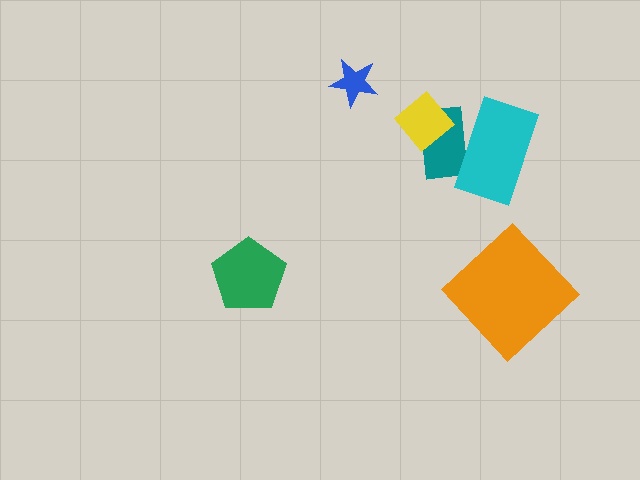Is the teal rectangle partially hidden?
Yes, it is partially covered by another shape.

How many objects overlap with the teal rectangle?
2 objects overlap with the teal rectangle.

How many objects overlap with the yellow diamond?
1 object overlaps with the yellow diamond.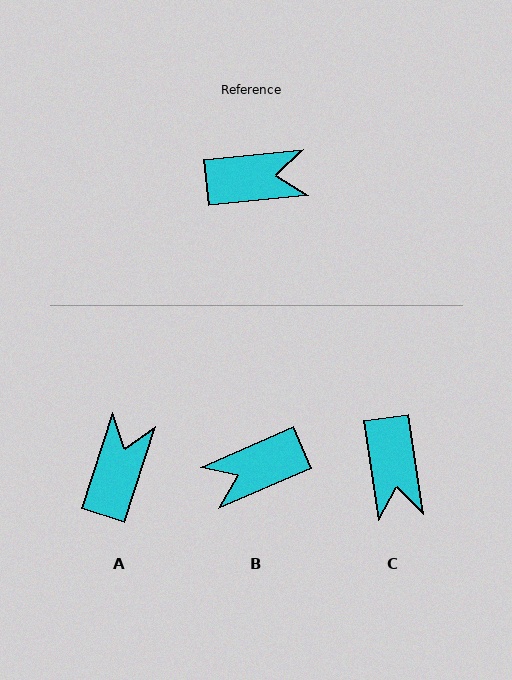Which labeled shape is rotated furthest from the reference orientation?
B, about 162 degrees away.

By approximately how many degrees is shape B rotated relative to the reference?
Approximately 162 degrees clockwise.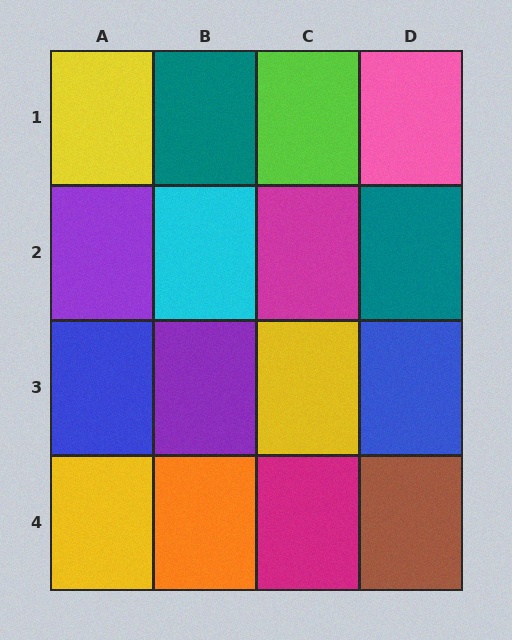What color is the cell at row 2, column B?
Cyan.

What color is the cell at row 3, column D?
Blue.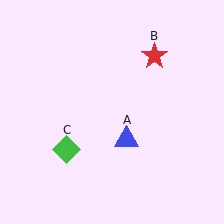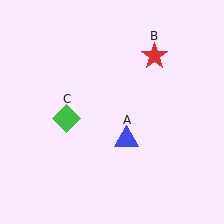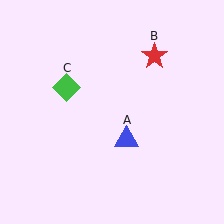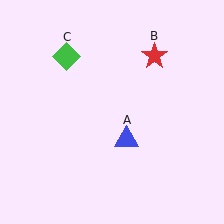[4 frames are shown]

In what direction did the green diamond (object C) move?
The green diamond (object C) moved up.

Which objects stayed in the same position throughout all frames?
Blue triangle (object A) and red star (object B) remained stationary.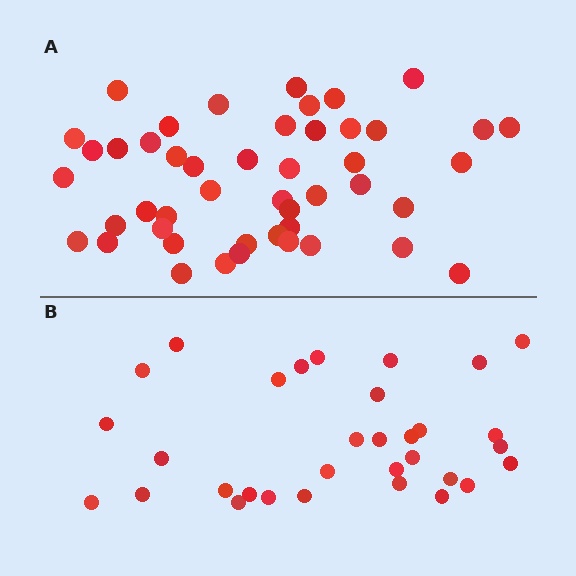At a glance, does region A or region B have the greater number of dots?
Region A (the top region) has more dots.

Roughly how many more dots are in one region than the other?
Region A has approximately 15 more dots than region B.